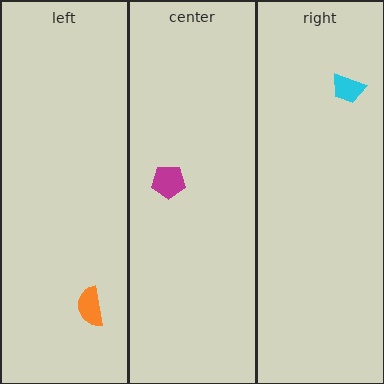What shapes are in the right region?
The cyan trapezoid.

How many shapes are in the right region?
1.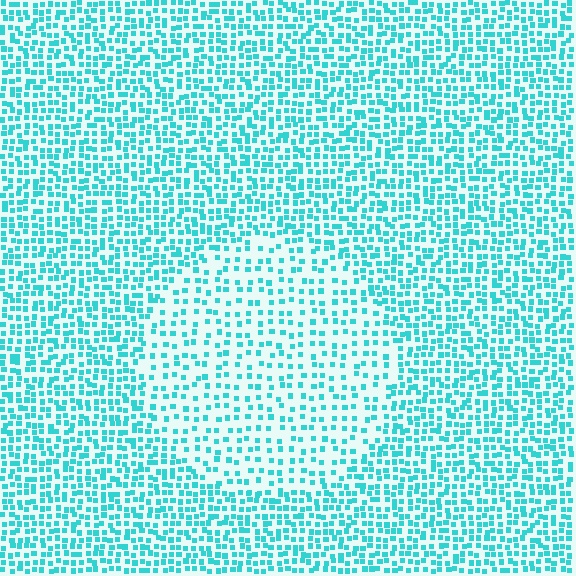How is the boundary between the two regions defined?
The boundary is defined by a change in element density (approximately 1.9x ratio). All elements are the same color, size, and shape.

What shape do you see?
I see a circle.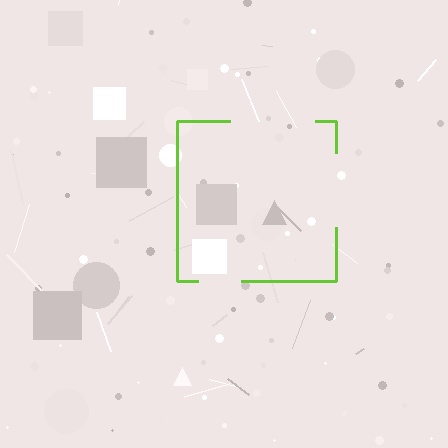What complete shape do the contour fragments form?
The contour fragments form a square.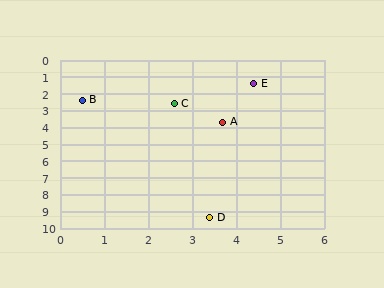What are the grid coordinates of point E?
Point E is at approximately (4.4, 1.4).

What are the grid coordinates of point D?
Point D is at approximately (3.4, 9.4).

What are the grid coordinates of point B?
Point B is at approximately (0.5, 2.4).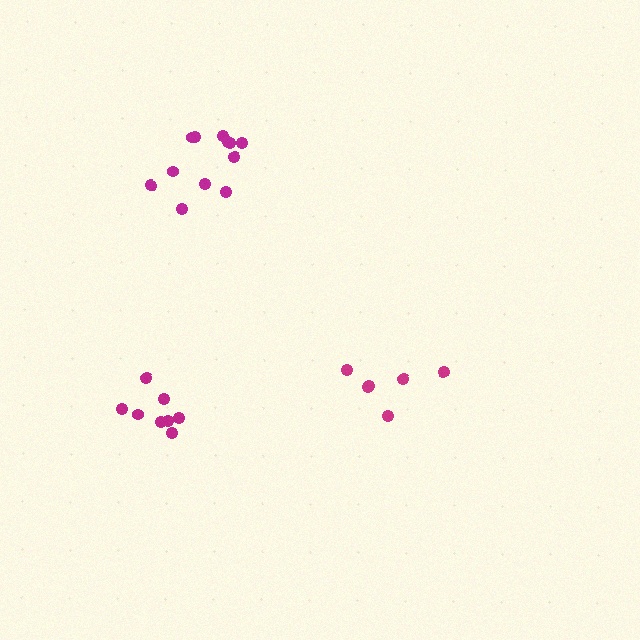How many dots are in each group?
Group 1: 6 dots, Group 2: 8 dots, Group 3: 12 dots (26 total).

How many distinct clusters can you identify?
There are 3 distinct clusters.